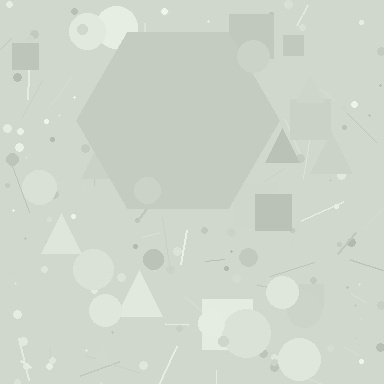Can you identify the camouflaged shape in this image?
The camouflaged shape is a hexagon.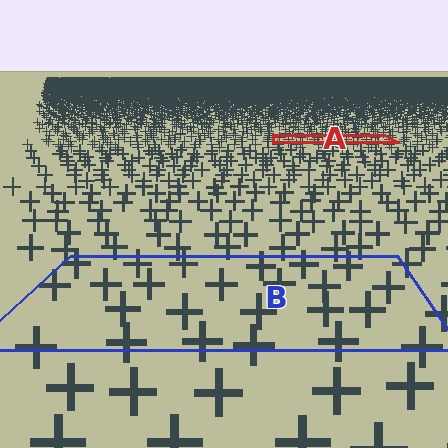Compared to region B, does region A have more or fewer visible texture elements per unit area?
Region A has more texture elements per unit area — they are packed more densely because it is farther away.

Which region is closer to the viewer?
Region B is closer. The texture elements there are larger and more spread out.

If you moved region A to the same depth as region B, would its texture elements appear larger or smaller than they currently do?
They would appear larger. At a closer depth, the same texture elements are projected at a bigger on-screen size.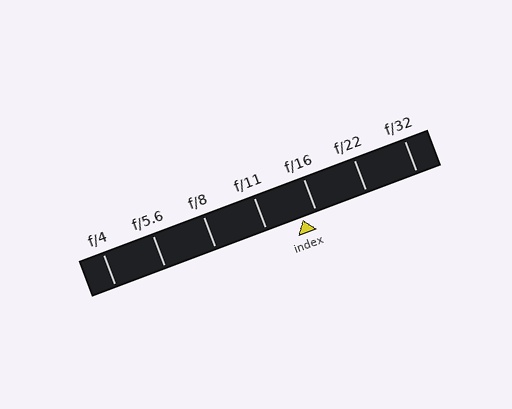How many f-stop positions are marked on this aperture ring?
There are 7 f-stop positions marked.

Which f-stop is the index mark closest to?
The index mark is closest to f/16.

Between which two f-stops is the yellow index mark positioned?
The index mark is between f/11 and f/16.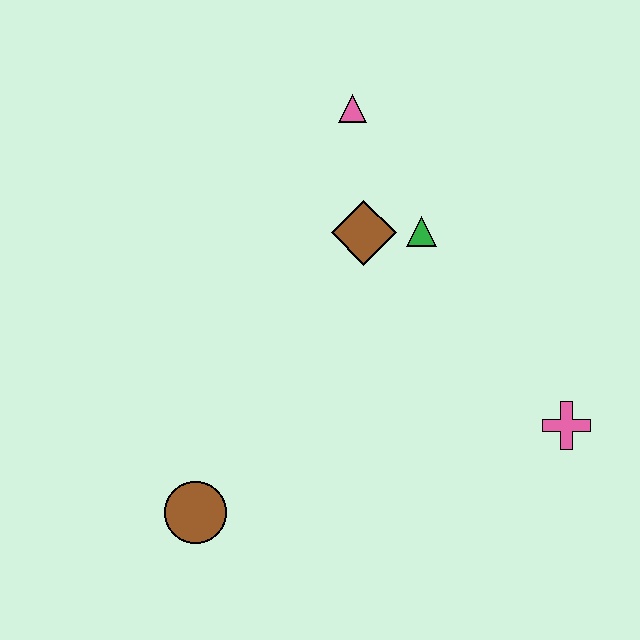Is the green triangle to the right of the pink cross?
No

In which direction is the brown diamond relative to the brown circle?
The brown diamond is above the brown circle.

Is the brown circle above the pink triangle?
No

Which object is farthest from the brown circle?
The pink triangle is farthest from the brown circle.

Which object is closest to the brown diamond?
The green triangle is closest to the brown diamond.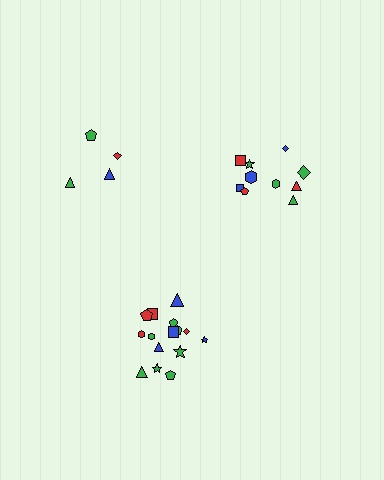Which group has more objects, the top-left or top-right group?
The top-right group.